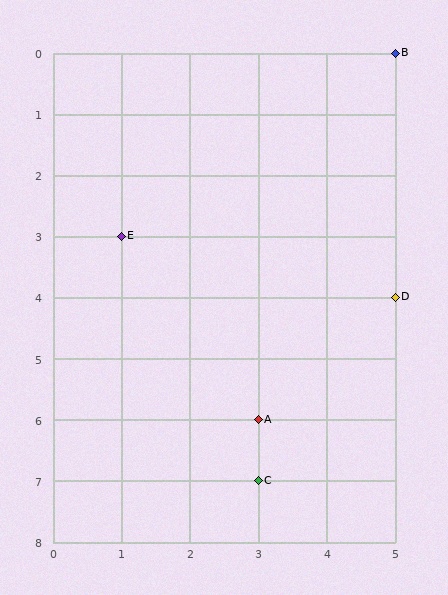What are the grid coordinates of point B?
Point B is at grid coordinates (5, 0).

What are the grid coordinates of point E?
Point E is at grid coordinates (1, 3).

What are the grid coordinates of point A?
Point A is at grid coordinates (3, 6).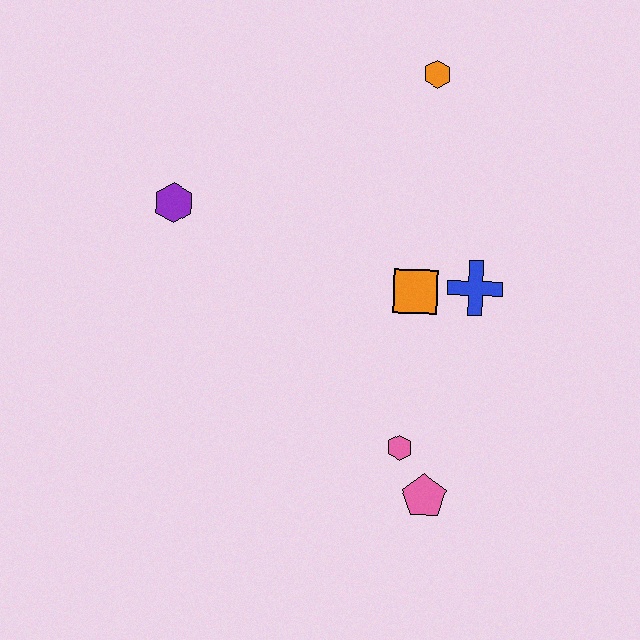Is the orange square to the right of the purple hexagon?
Yes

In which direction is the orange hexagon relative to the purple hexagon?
The orange hexagon is to the right of the purple hexagon.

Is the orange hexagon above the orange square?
Yes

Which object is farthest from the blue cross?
The purple hexagon is farthest from the blue cross.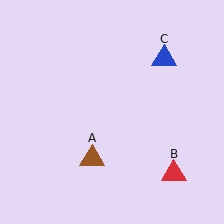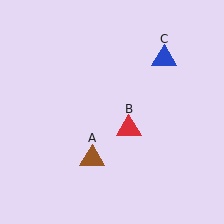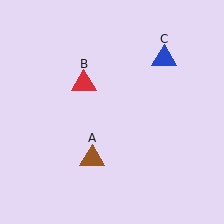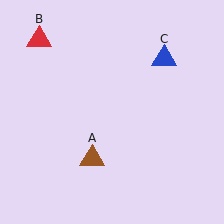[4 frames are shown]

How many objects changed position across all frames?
1 object changed position: red triangle (object B).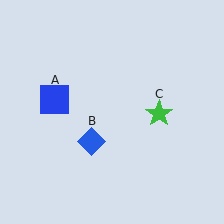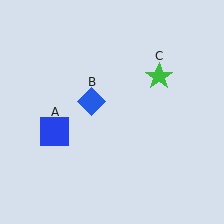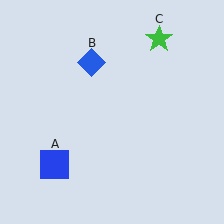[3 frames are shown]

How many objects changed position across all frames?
3 objects changed position: blue square (object A), blue diamond (object B), green star (object C).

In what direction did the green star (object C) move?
The green star (object C) moved up.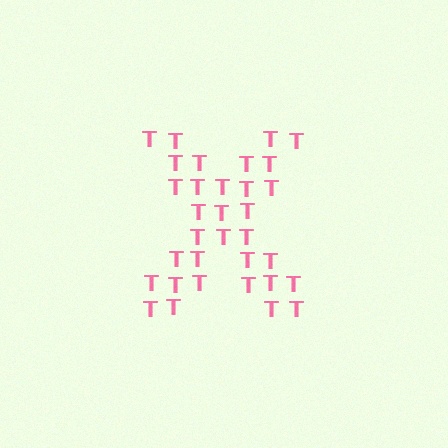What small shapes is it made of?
It is made of small letter T's.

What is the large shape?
The large shape is the letter X.